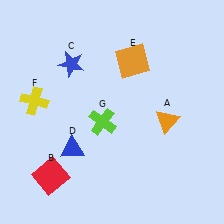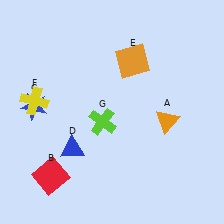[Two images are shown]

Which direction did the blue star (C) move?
The blue star (C) moved down.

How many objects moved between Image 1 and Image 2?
1 object moved between the two images.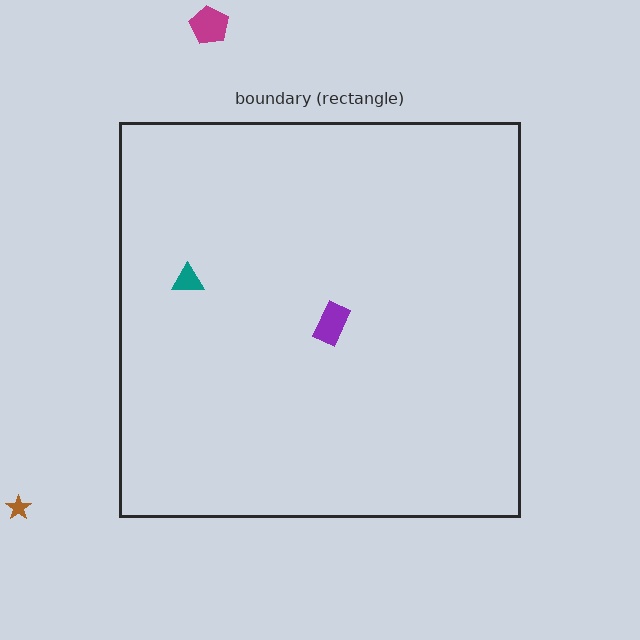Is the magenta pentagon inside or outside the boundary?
Outside.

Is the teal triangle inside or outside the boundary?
Inside.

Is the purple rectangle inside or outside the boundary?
Inside.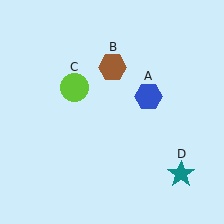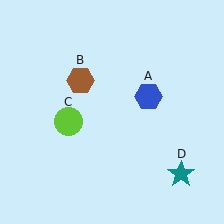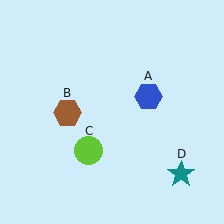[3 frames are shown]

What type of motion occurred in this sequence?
The brown hexagon (object B), lime circle (object C) rotated counterclockwise around the center of the scene.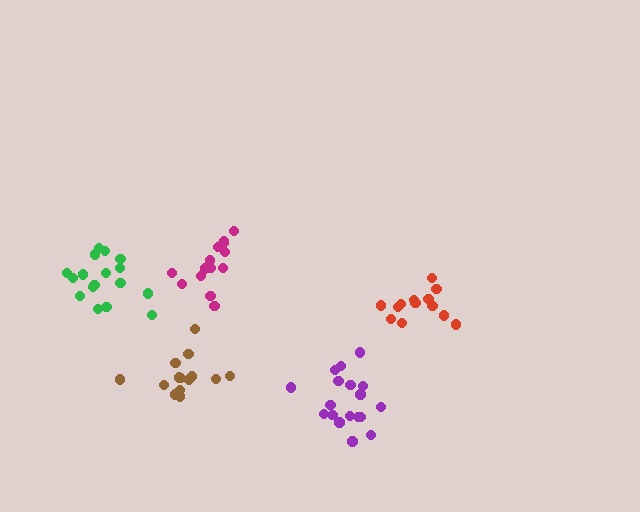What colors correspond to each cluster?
The clusters are colored: purple, magenta, brown, red, green.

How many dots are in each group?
Group 1: 18 dots, Group 2: 14 dots, Group 3: 14 dots, Group 4: 13 dots, Group 5: 17 dots (76 total).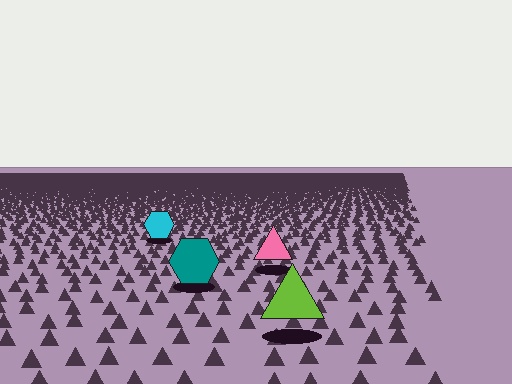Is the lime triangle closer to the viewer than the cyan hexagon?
Yes. The lime triangle is closer — you can tell from the texture gradient: the ground texture is coarser near it.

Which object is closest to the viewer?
The lime triangle is closest. The texture marks near it are larger and more spread out.